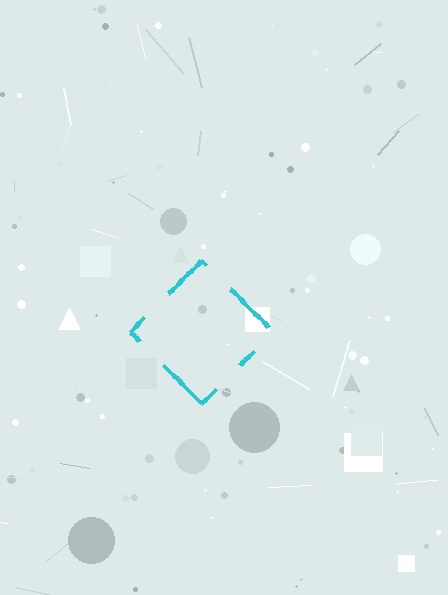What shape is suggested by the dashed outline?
The dashed outline suggests a diamond.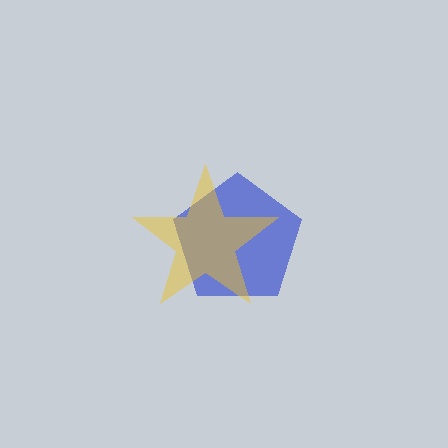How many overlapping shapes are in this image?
There are 2 overlapping shapes in the image.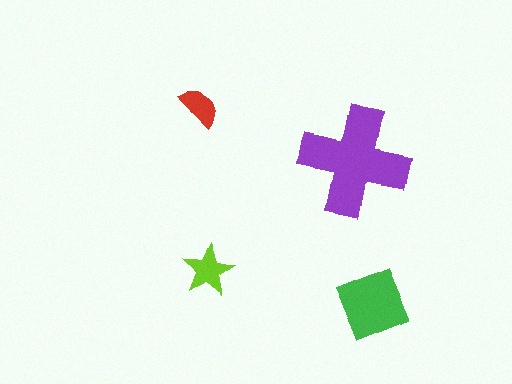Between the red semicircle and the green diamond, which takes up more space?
The green diamond.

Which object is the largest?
The purple cross.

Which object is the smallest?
The red semicircle.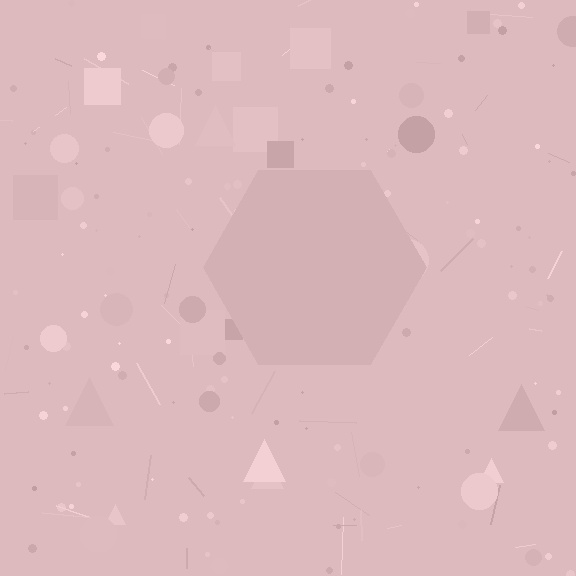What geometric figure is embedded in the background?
A hexagon is embedded in the background.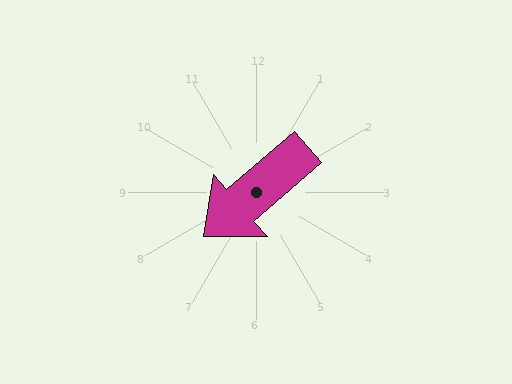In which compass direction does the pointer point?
Southwest.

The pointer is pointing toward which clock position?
Roughly 8 o'clock.